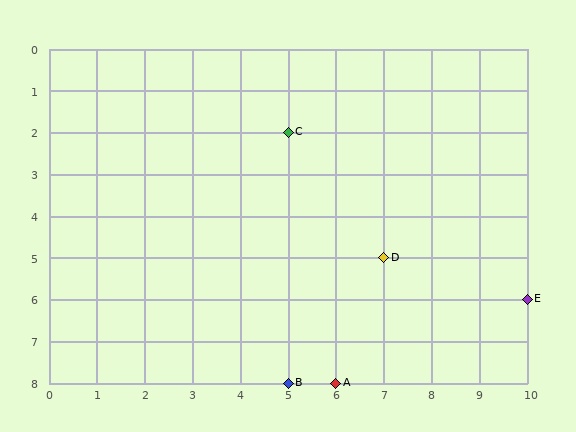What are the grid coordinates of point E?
Point E is at grid coordinates (10, 6).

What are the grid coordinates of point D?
Point D is at grid coordinates (7, 5).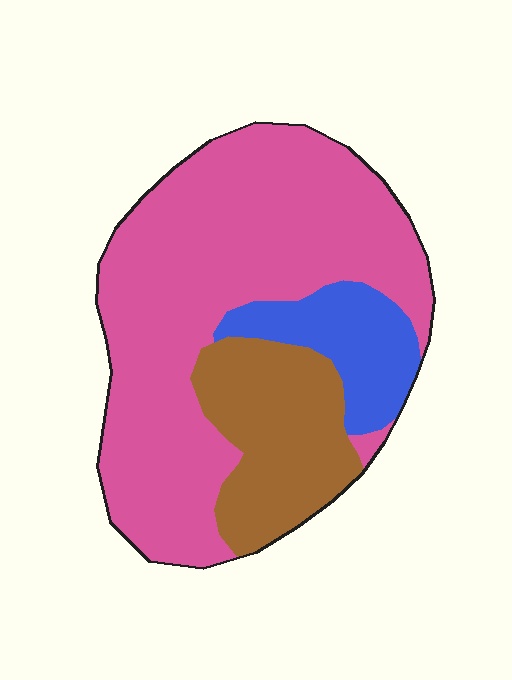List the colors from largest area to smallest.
From largest to smallest: pink, brown, blue.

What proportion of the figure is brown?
Brown takes up between a sixth and a third of the figure.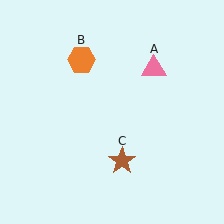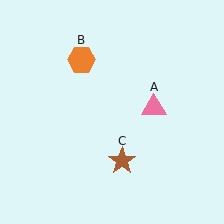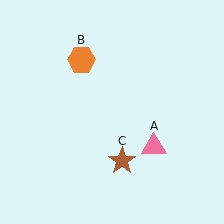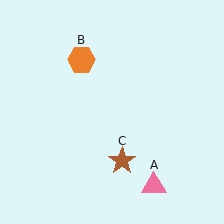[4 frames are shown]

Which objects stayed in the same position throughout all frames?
Orange hexagon (object B) and brown star (object C) remained stationary.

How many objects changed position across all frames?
1 object changed position: pink triangle (object A).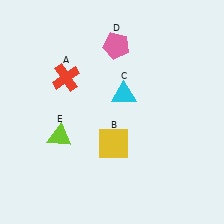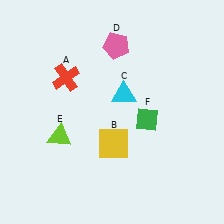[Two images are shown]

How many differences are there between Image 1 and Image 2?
There is 1 difference between the two images.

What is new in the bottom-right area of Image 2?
A green diamond (F) was added in the bottom-right area of Image 2.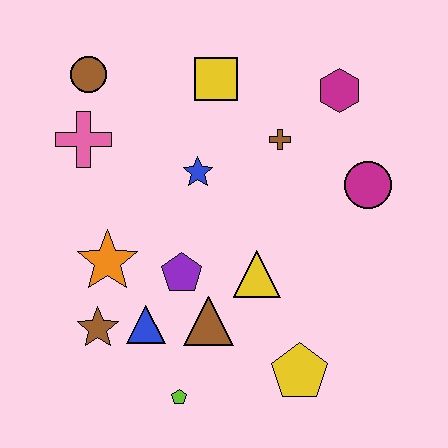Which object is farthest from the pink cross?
The yellow pentagon is farthest from the pink cross.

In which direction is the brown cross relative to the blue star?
The brown cross is to the right of the blue star.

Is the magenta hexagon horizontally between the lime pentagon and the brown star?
No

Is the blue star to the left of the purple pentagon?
No